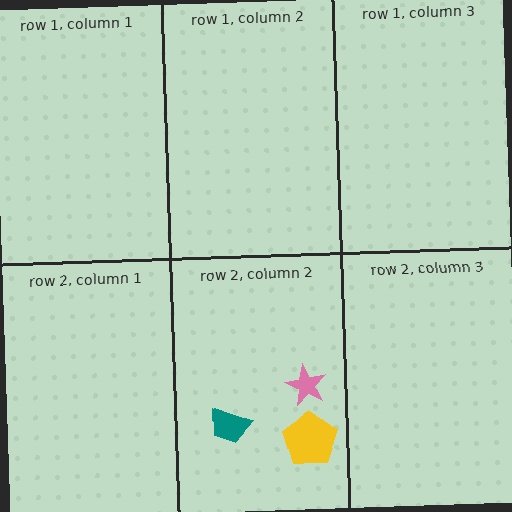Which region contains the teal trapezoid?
The row 2, column 2 region.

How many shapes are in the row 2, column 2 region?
3.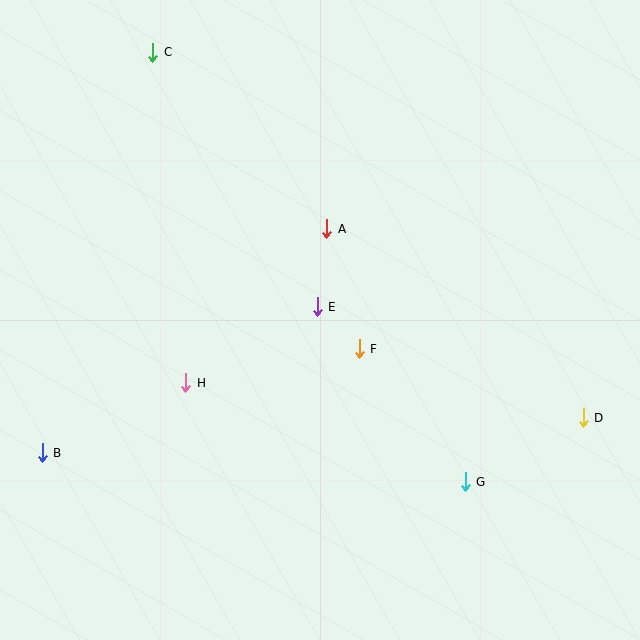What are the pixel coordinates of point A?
Point A is at (327, 229).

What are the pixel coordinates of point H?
Point H is at (186, 383).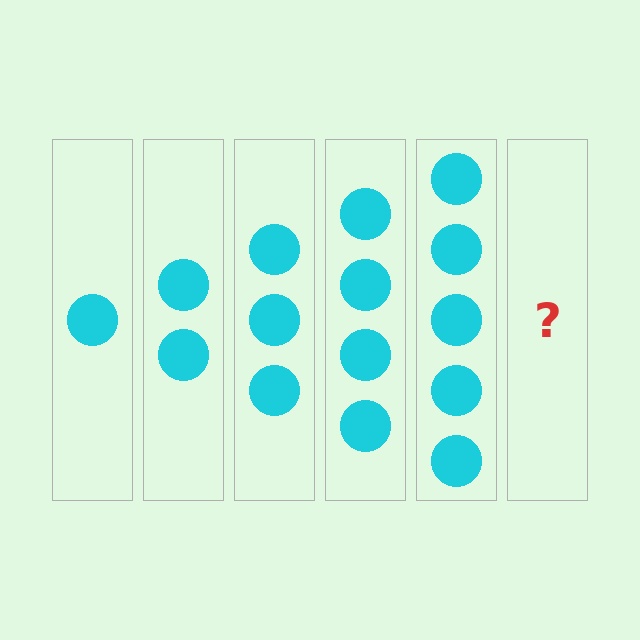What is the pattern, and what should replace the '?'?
The pattern is that each step adds one more circle. The '?' should be 6 circles.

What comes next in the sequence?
The next element should be 6 circles.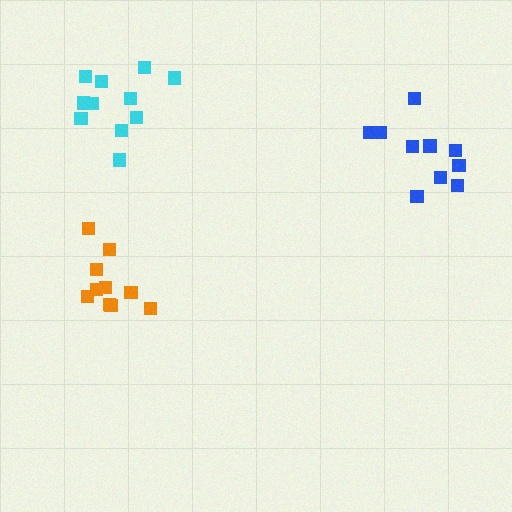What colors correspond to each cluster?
The clusters are colored: blue, orange, cyan.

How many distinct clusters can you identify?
There are 3 distinct clusters.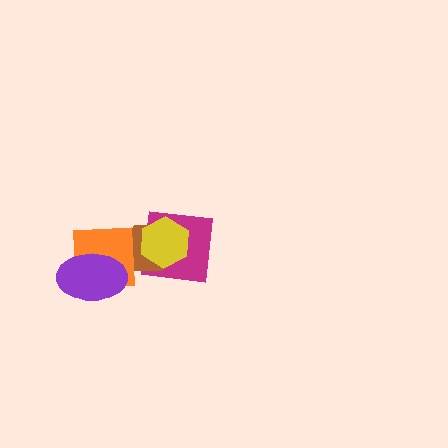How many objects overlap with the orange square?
3 objects overlap with the orange square.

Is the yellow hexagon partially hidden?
No, no other shape covers it.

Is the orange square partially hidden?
Yes, it is partially covered by another shape.